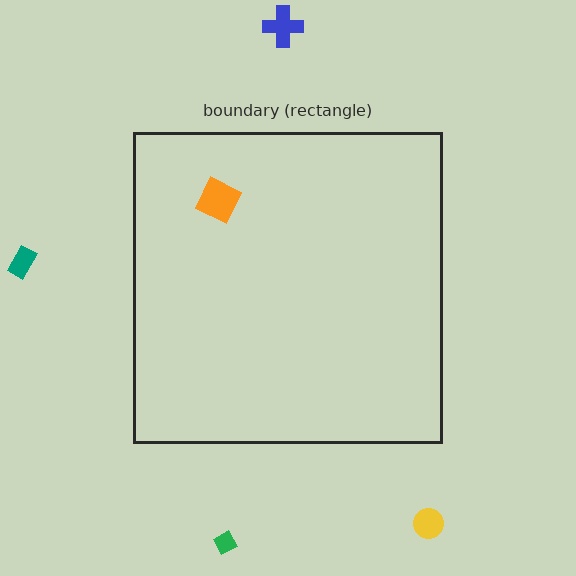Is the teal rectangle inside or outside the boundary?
Outside.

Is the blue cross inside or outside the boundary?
Outside.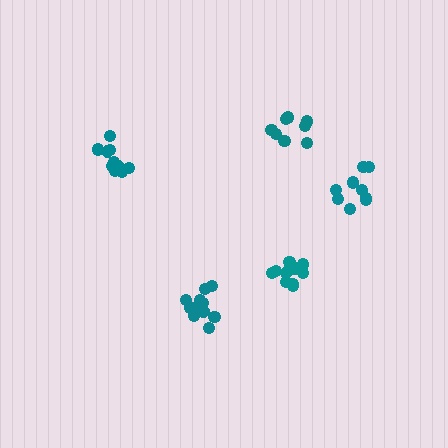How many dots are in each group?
Group 1: 8 dots, Group 2: 11 dots, Group 3: 11 dots, Group 4: 10 dots, Group 5: 9 dots (49 total).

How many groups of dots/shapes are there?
There are 5 groups.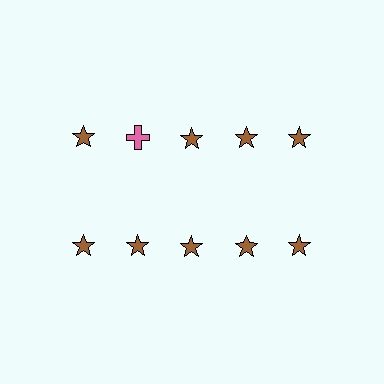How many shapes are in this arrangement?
There are 10 shapes arranged in a grid pattern.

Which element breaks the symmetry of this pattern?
The pink cross in the top row, second from left column breaks the symmetry. All other shapes are brown stars.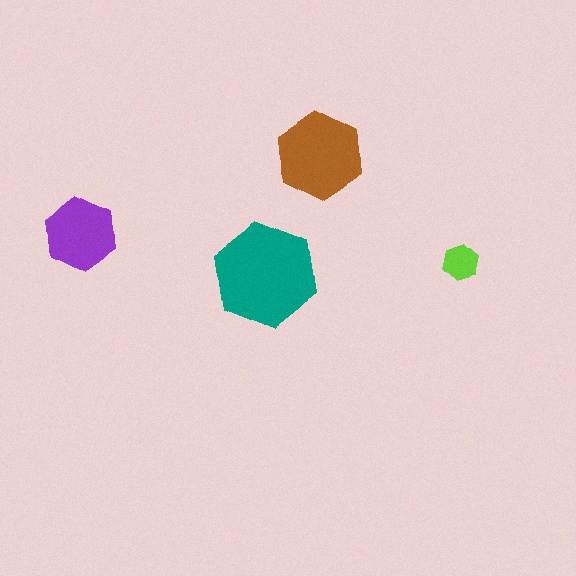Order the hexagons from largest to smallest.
the teal one, the brown one, the purple one, the lime one.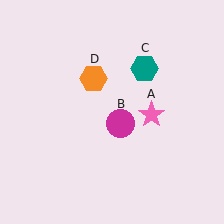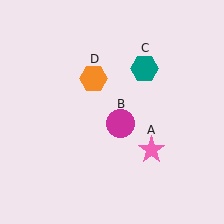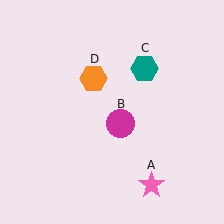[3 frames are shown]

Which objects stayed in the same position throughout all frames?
Magenta circle (object B) and teal hexagon (object C) and orange hexagon (object D) remained stationary.